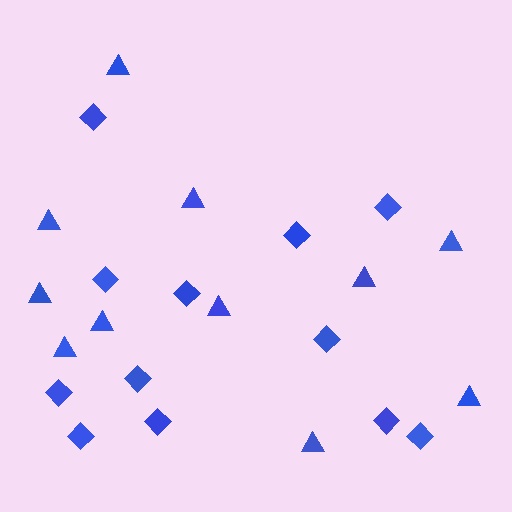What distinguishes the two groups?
There are 2 groups: one group of diamonds (12) and one group of triangles (11).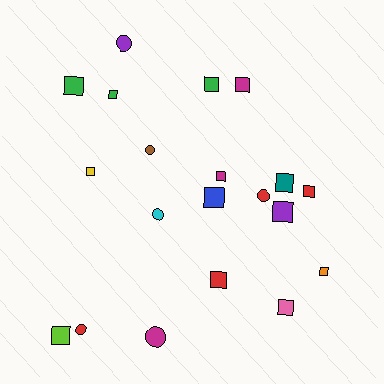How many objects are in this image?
There are 20 objects.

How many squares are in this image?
There are 14 squares.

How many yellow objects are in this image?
There is 1 yellow object.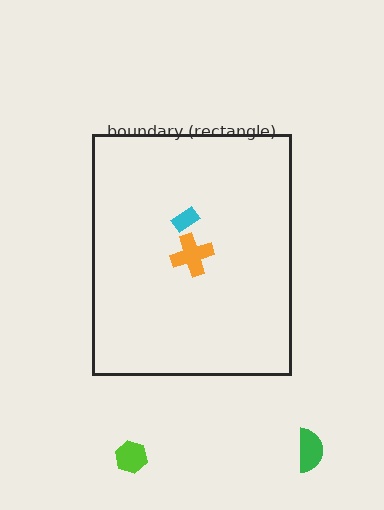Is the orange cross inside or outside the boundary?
Inside.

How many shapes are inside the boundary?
2 inside, 2 outside.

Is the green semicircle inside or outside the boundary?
Outside.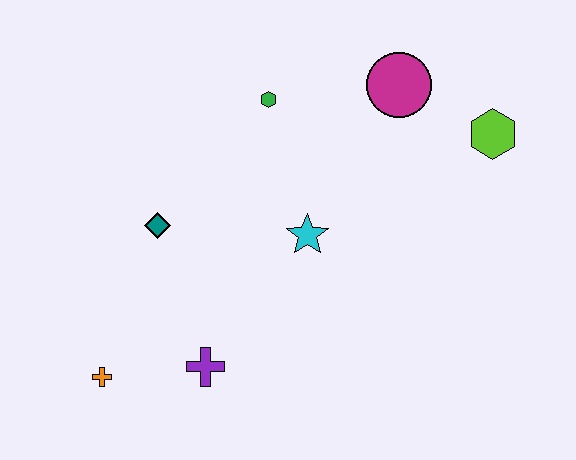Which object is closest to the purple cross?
The orange cross is closest to the purple cross.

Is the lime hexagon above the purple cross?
Yes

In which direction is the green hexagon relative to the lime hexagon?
The green hexagon is to the left of the lime hexagon.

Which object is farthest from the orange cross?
The lime hexagon is farthest from the orange cross.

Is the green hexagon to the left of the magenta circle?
Yes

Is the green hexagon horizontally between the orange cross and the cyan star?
Yes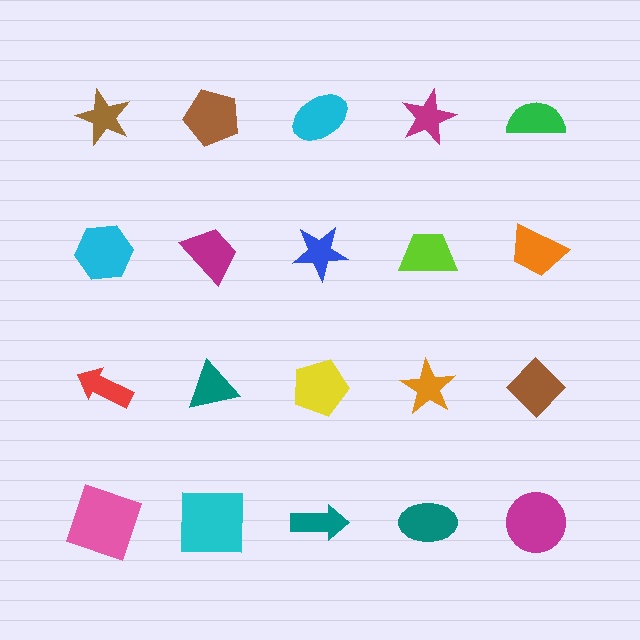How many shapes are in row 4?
5 shapes.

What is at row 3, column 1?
A red arrow.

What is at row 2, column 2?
A magenta trapezoid.